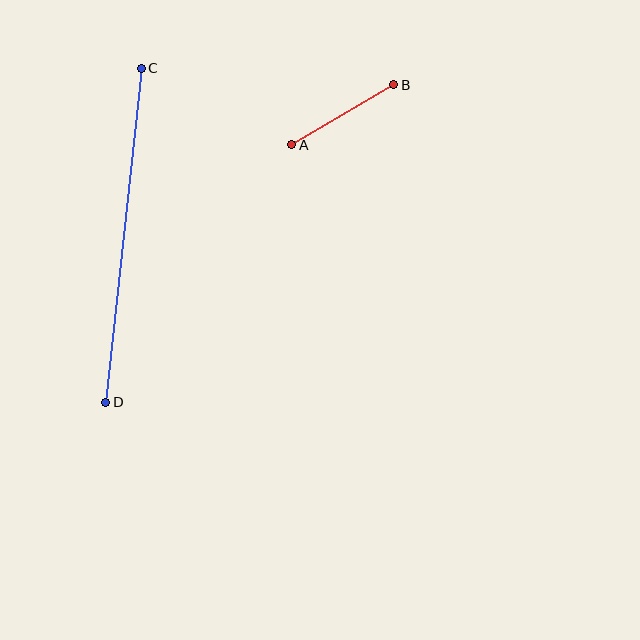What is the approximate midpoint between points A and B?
The midpoint is at approximately (343, 115) pixels.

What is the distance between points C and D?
The distance is approximately 336 pixels.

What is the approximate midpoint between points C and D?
The midpoint is at approximately (123, 235) pixels.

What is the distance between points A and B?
The distance is approximately 118 pixels.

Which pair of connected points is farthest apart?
Points C and D are farthest apart.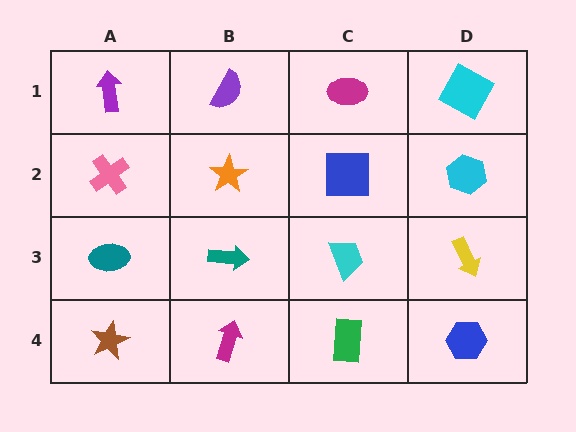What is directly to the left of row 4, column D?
A green rectangle.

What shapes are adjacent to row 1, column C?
A blue square (row 2, column C), a purple semicircle (row 1, column B), a cyan diamond (row 1, column D).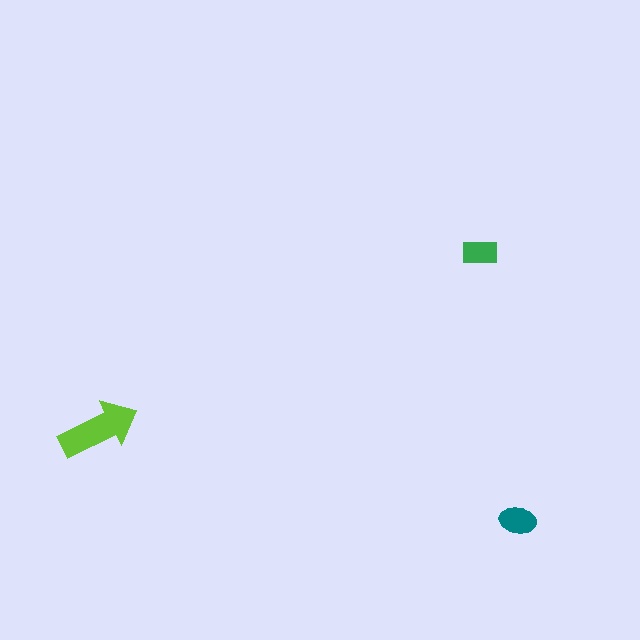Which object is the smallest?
The green rectangle.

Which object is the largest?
The lime arrow.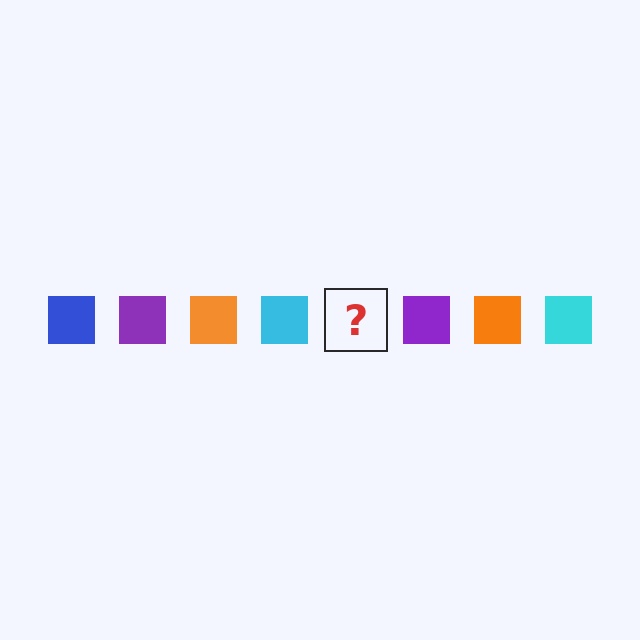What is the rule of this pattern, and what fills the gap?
The rule is that the pattern cycles through blue, purple, orange, cyan squares. The gap should be filled with a blue square.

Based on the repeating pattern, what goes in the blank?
The blank should be a blue square.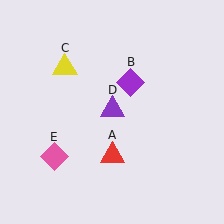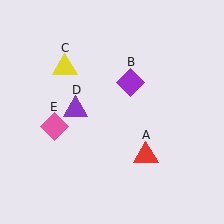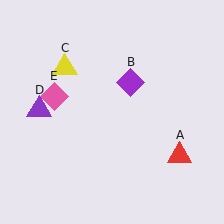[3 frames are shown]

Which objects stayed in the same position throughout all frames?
Purple diamond (object B) and yellow triangle (object C) remained stationary.